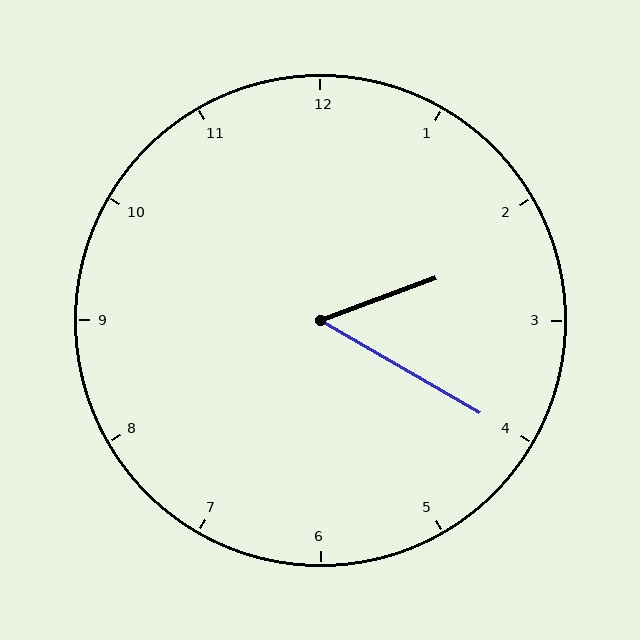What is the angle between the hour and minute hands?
Approximately 50 degrees.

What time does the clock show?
2:20.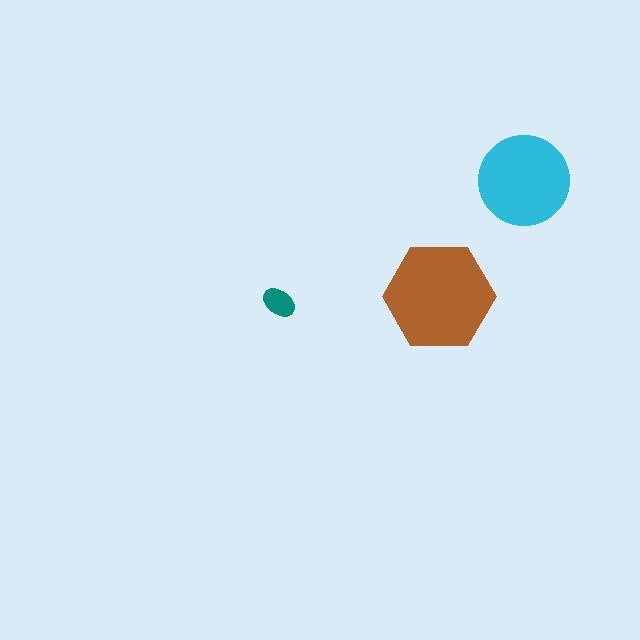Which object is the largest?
The brown hexagon.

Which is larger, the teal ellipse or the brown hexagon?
The brown hexagon.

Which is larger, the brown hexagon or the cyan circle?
The brown hexagon.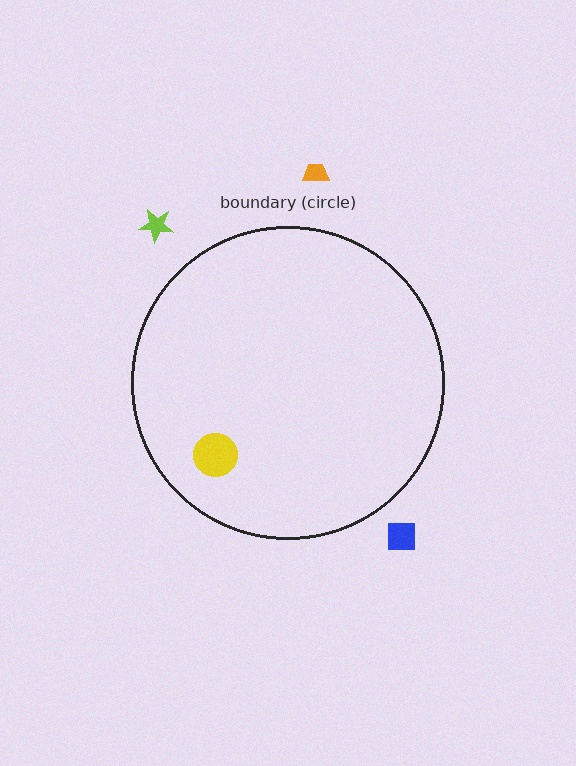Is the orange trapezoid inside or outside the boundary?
Outside.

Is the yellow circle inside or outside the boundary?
Inside.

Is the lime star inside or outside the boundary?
Outside.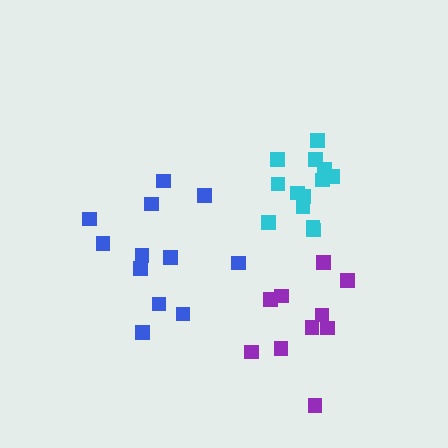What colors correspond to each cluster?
The clusters are colored: cyan, blue, purple.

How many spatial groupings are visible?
There are 3 spatial groupings.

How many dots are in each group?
Group 1: 13 dots, Group 2: 12 dots, Group 3: 10 dots (35 total).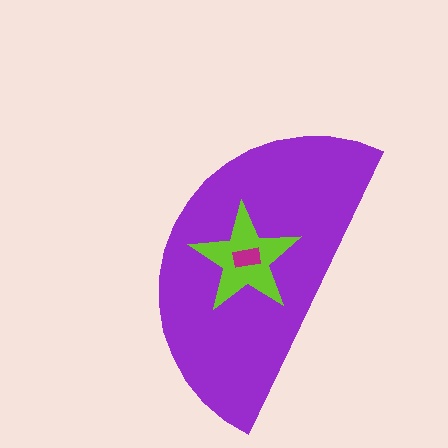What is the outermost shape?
The purple semicircle.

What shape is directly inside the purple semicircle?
The lime star.